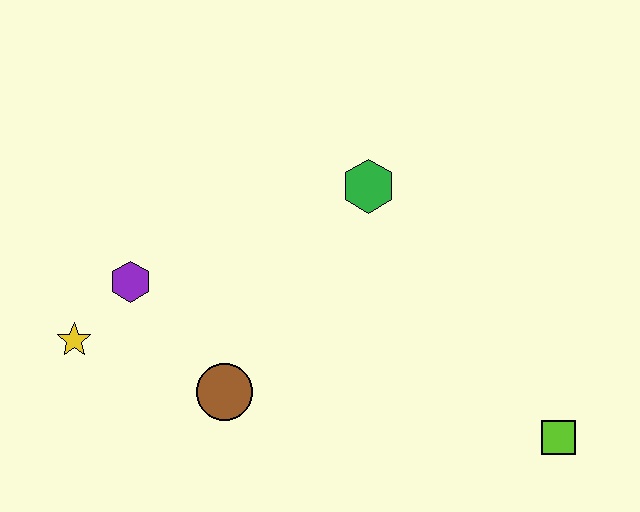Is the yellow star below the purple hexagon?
Yes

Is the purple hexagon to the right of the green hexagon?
No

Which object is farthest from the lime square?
The yellow star is farthest from the lime square.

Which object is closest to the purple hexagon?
The yellow star is closest to the purple hexagon.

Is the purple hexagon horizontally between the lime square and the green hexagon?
No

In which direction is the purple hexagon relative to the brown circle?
The purple hexagon is above the brown circle.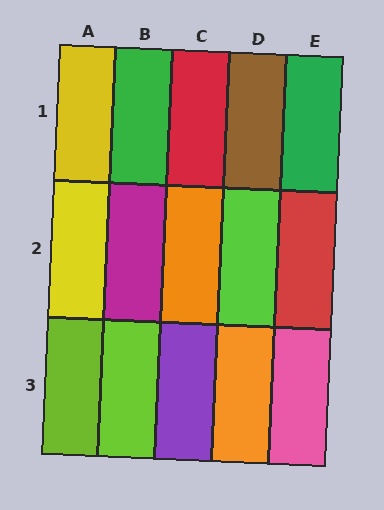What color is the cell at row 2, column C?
Orange.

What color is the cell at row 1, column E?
Green.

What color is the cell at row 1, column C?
Red.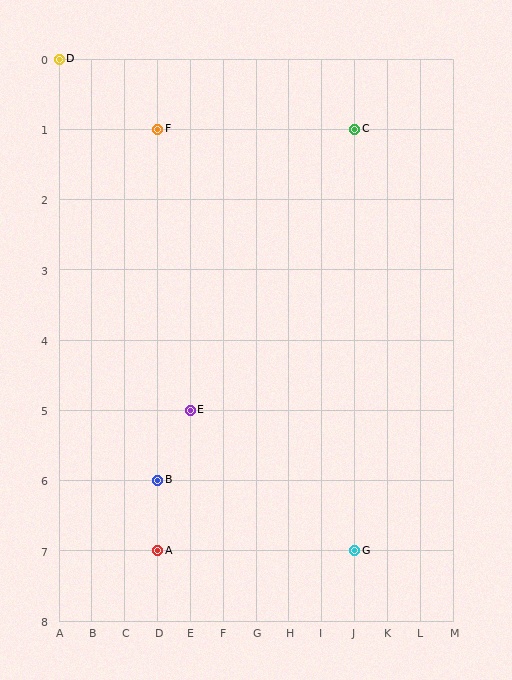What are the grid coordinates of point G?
Point G is at grid coordinates (J, 7).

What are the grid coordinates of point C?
Point C is at grid coordinates (J, 1).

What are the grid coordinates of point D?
Point D is at grid coordinates (A, 0).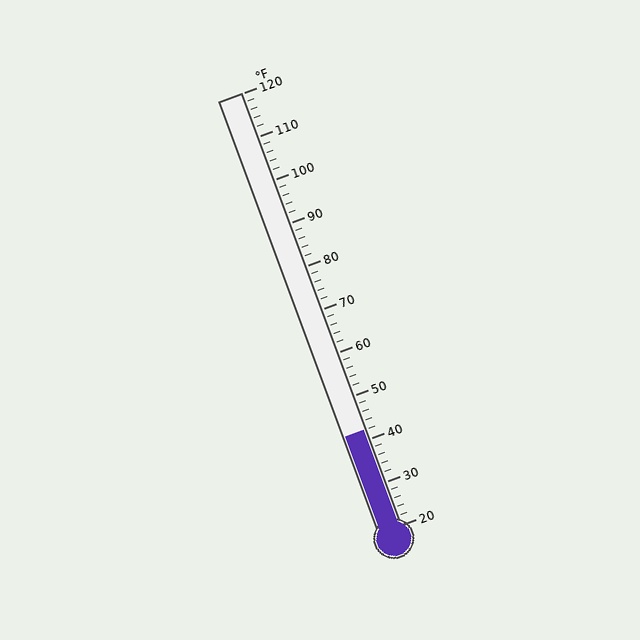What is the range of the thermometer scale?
The thermometer scale ranges from 20°F to 120°F.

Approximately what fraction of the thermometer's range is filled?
The thermometer is filled to approximately 20% of its range.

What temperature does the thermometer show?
The thermometer shows approximately 42°F.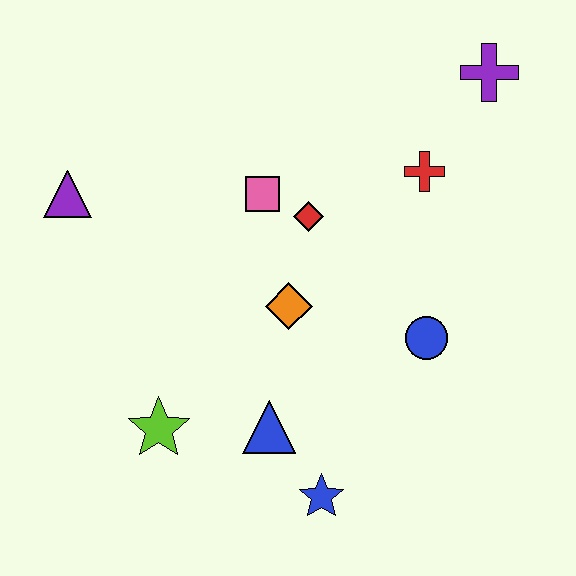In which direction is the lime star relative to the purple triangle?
The lime star is below the purple triangle.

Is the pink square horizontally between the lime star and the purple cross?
Yes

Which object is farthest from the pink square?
The blue star is farthest from the pink square.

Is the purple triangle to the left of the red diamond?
Yes